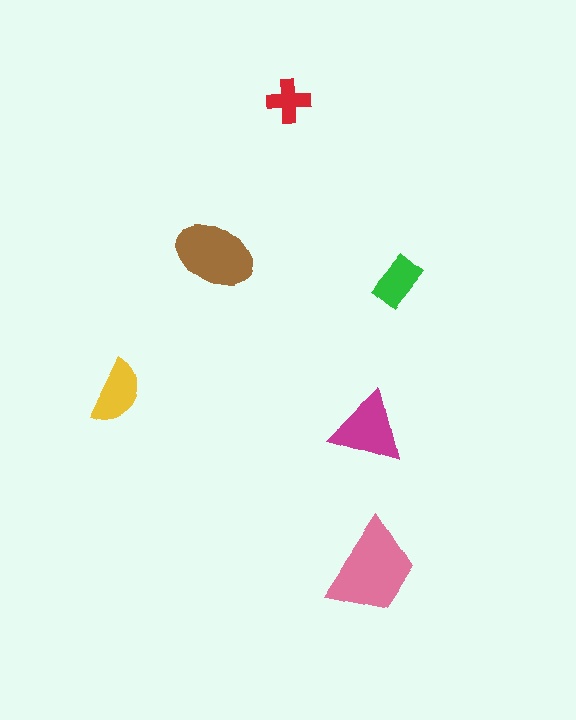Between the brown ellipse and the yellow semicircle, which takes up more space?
The brown ellipse.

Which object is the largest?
The pink trapezoid.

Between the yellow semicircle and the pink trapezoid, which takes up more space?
The pink trapezoid.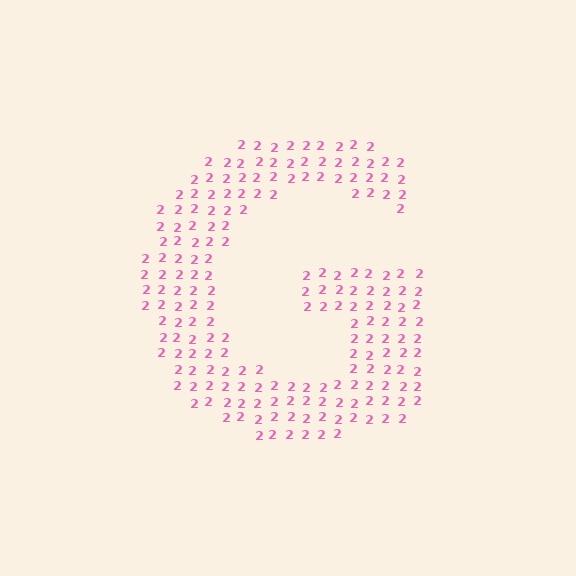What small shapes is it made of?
It is made of small digit 2's.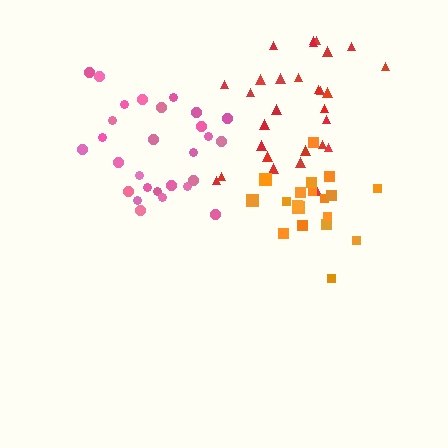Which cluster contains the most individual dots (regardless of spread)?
Red (29).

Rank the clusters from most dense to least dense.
orange, pink, red.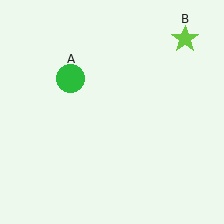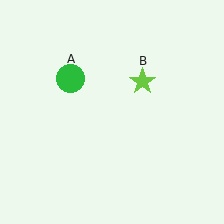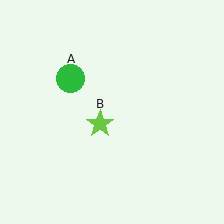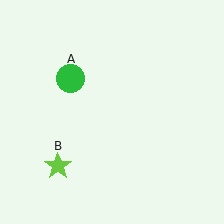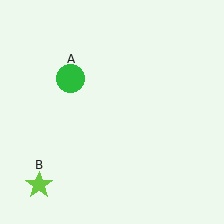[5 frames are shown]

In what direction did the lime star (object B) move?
The lime star (object B) moved down and to the left.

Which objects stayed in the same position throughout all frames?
Green circle (object A) remained stationary.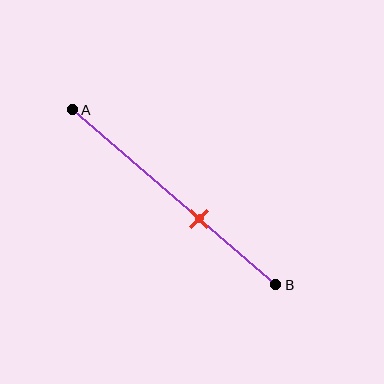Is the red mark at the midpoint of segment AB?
No, the mark is at about 60% from A, not at the 50% midpoint.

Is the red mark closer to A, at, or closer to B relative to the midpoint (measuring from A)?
The red mark is closer to point B than the midpoint of segment AB.